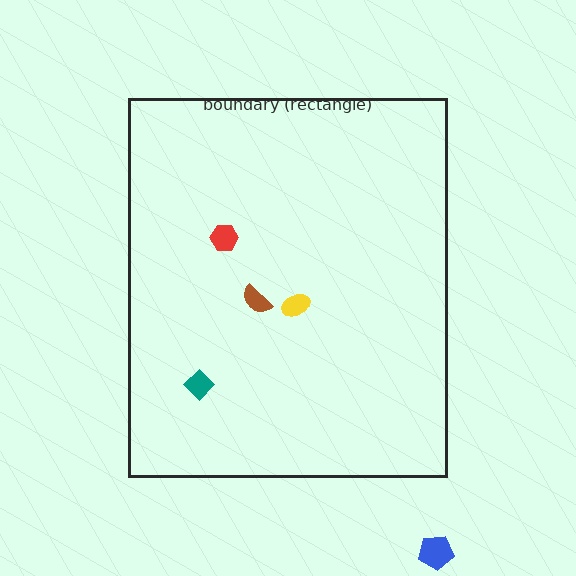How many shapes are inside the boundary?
4 inside, 1 outside.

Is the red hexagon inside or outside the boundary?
Inside.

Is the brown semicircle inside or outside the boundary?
Inside.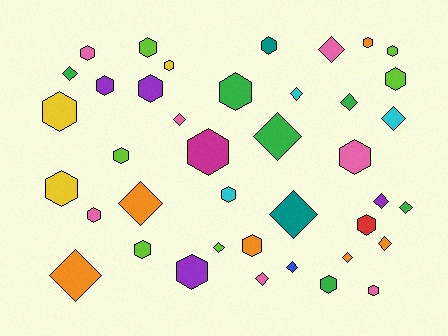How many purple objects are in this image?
There are 4 purple objects.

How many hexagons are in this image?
There are 23 hexagons.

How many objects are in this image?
There are 40 objects.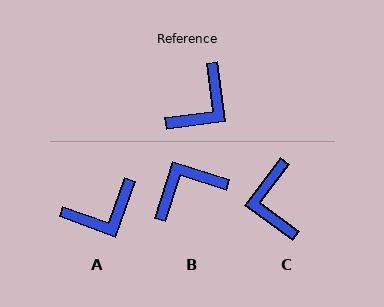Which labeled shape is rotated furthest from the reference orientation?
B, about 154 degrees away.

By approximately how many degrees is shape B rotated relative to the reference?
Approximately 154 degrees counter-clockwise.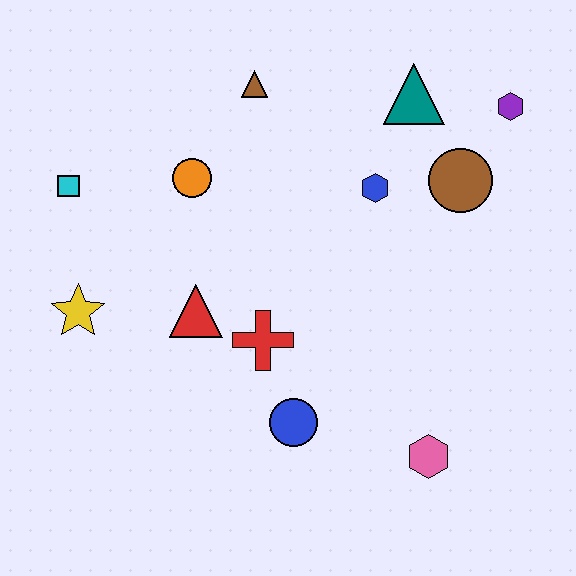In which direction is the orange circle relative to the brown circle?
The orange circle is to the left of the brown circle.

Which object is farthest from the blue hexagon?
The yellow star is farthest from the blue hexagon.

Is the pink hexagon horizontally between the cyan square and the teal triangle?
No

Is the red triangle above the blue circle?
Yes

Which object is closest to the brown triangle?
The orange circle is closest to the brown triangle.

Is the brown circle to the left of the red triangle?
No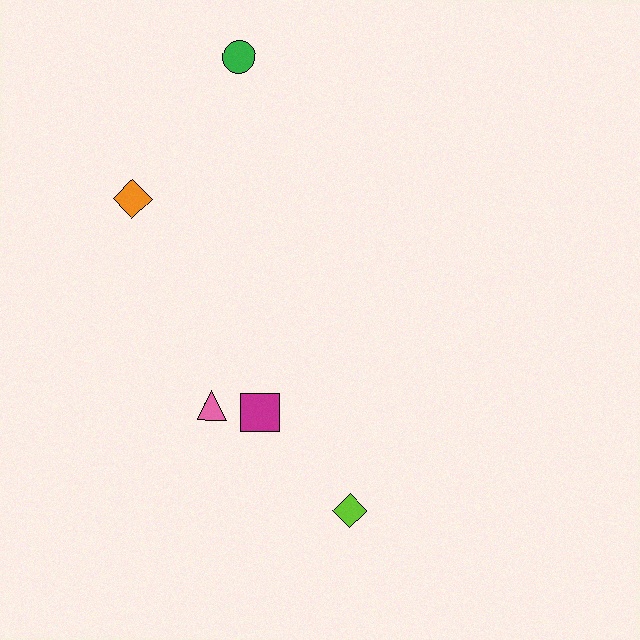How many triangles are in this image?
There is 1 triangle.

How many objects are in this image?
There are 5 objects.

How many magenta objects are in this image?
There is 1 magenta object.